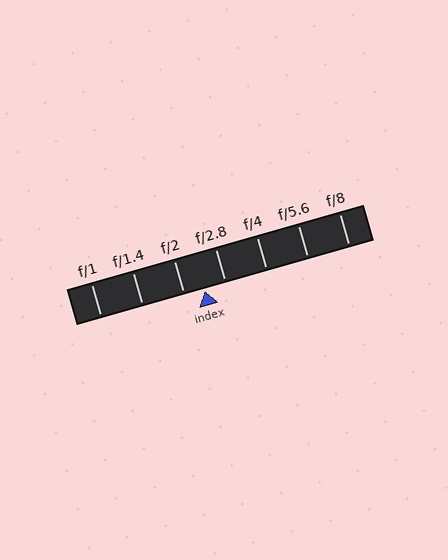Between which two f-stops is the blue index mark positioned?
The index mark is between f/2 and f/2.8.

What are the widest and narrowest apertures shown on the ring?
The widest aperture shown is f/1 and the narrowest is f/8.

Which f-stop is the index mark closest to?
The index mark is closest to f/2.8.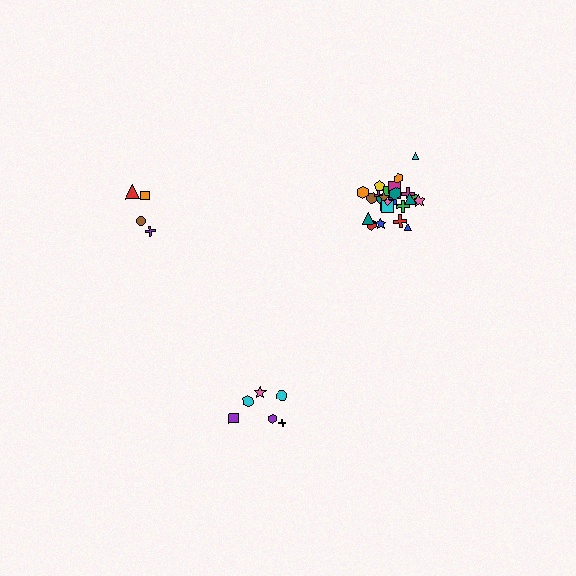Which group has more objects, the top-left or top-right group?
The top-right group.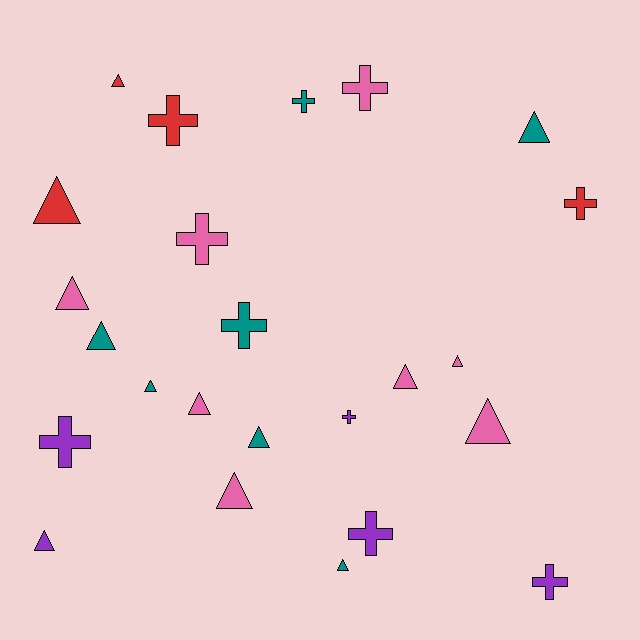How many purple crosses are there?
There are 4 purple crosses.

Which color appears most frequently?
Pink, with 8 objects.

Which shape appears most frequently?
Triangle, with 14 objects.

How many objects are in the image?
There are 24 objects.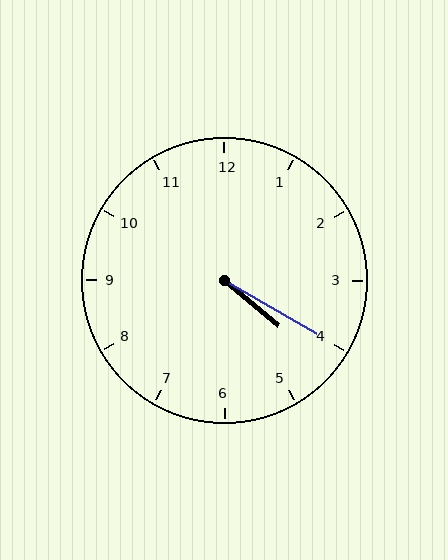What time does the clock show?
4:20.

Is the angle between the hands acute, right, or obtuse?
It is acute.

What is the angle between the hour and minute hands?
Approximately 10 degrees.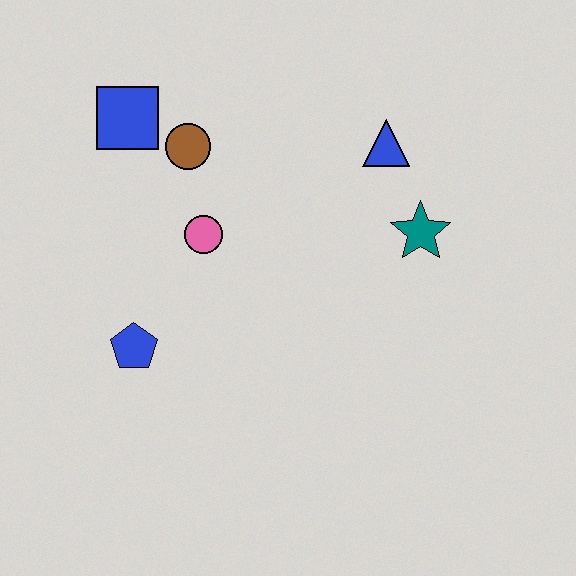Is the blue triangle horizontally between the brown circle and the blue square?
No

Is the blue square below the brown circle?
No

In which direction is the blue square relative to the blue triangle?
The blue square is to the left of the blue triangle.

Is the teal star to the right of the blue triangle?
Yes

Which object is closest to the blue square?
The brown circle is closest to the blue square.